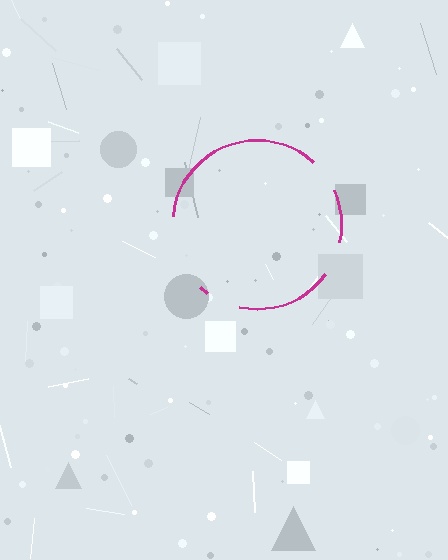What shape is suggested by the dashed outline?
The dashed outline suggests a circle.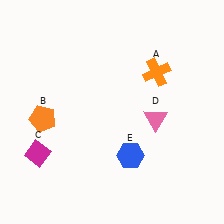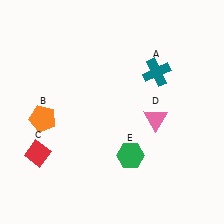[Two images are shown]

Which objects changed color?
A changed from orange to teal. C changed from magenta to red. E changed from blue to green.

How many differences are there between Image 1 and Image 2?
There are 3 differences between the two images.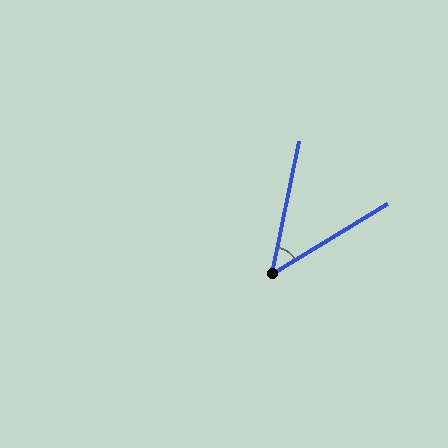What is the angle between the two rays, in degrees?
Approximately 47 degrees.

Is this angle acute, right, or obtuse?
It is acute.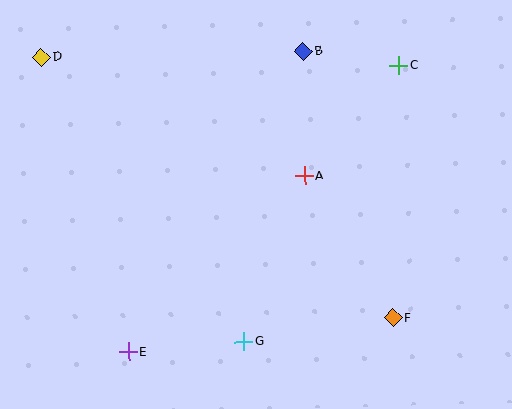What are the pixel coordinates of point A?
Point A is at (305, 176).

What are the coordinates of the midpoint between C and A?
The midpoint between C and A is at (352, 120).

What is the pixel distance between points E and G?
The distance between E and G is 115 pixels.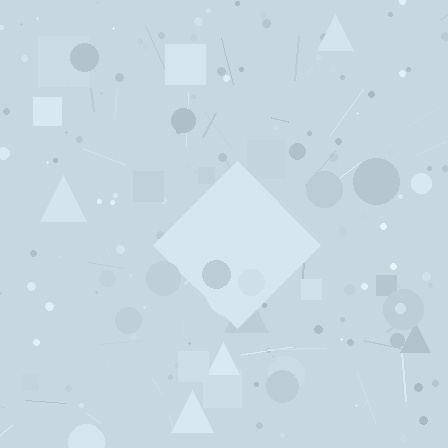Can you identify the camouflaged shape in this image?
The camouflaged shape is a diamond.